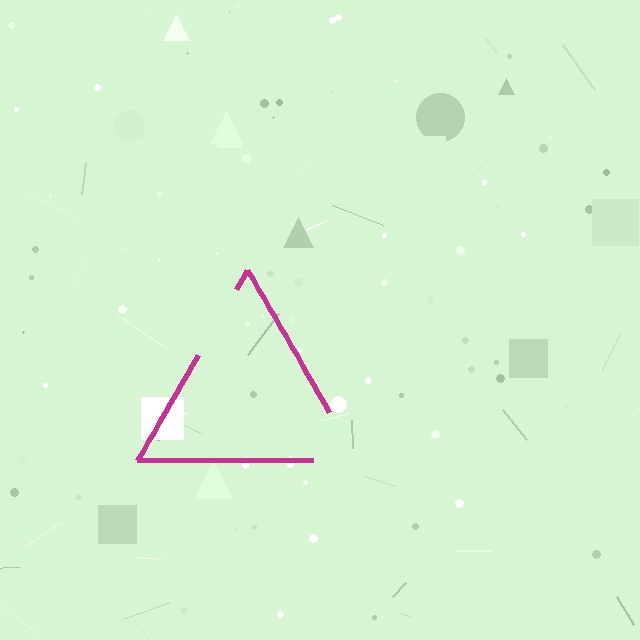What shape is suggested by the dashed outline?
The dashed outline suggests a triangle.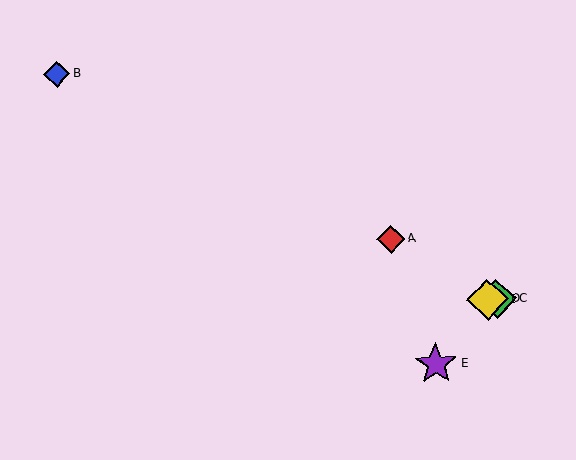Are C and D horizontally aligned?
Yes, both are at y≈299.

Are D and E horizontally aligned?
No, D is at y≈300 and E is at y≈364.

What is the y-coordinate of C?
Object C is at y≈299.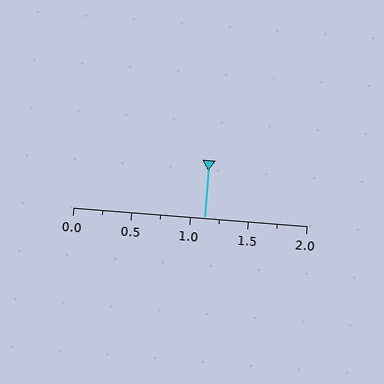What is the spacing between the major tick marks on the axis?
The major ticks are spaced 0.5 apart.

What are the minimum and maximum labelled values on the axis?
The axis runs from 0.0 to 2.0.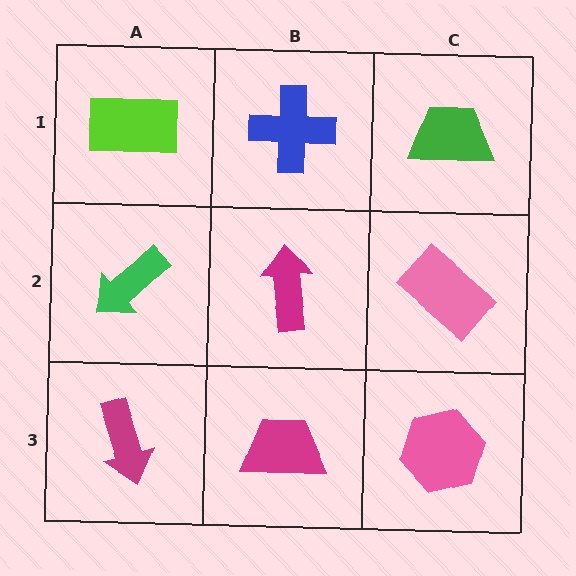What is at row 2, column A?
A green arrow.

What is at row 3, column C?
A pink hexagon.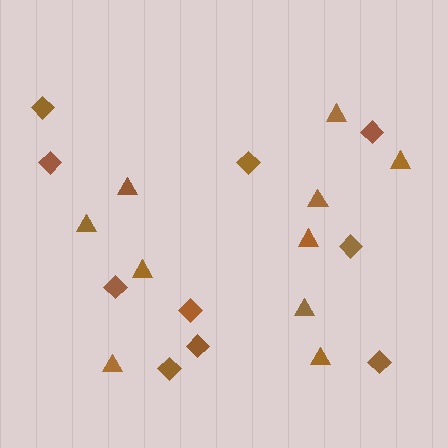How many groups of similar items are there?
There are 2 groups: one group of triangles (10) and one group of diamonds (10).